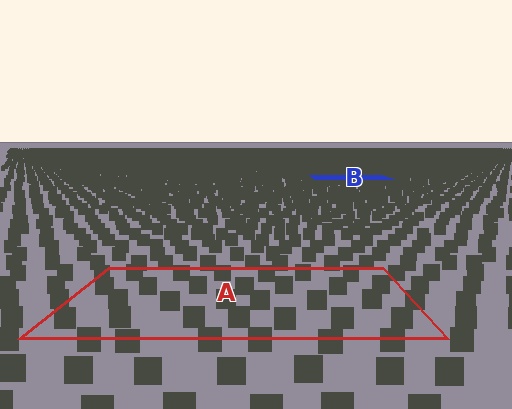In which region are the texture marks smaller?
The texture marks are smaller in region B, because it is farther away.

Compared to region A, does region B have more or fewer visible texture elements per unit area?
Region B has more texture elements per unit area — they are packed more densely because it is farther away.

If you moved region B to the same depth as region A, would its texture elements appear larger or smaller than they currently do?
They would appear larger. At a closer depth, the same texture elements are projected at a bigger on-screen size.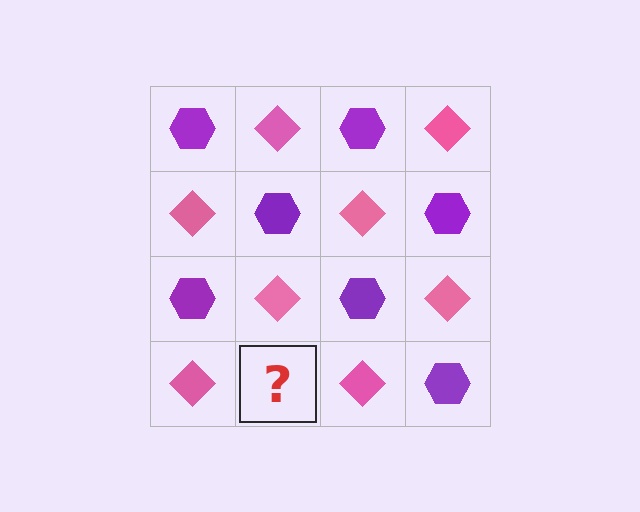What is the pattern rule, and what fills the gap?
The rule is that it alternates purple hexagon and pink diamond in a checkerboard pattern. The gap should be filled with a purple hexagon.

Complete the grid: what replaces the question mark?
The question mark should be replaced with a purple hexagon.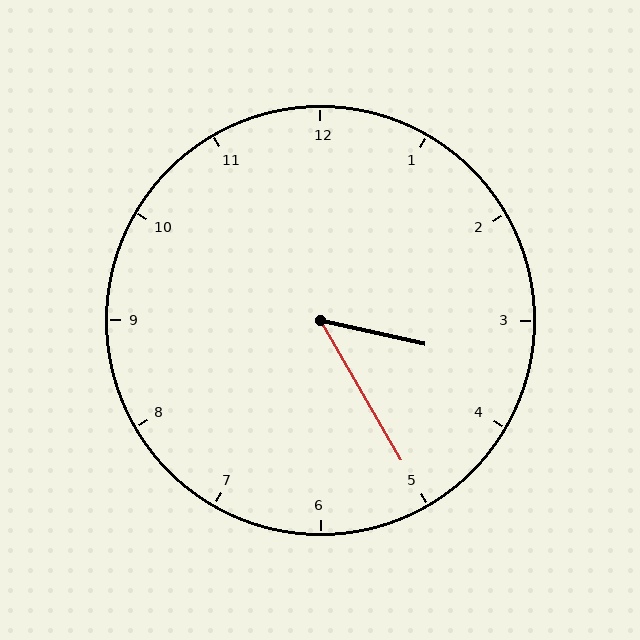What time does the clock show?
3:25.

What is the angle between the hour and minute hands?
Approximately 48 degrees.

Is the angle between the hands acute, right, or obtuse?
It is acute.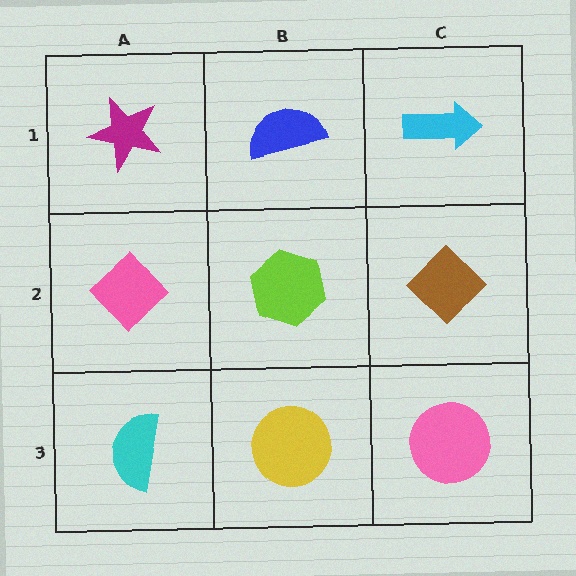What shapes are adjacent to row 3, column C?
A brown diamond (row 2, column C), a yellow circle (row 3, column B).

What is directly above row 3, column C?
A brown diamond.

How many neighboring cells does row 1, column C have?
2.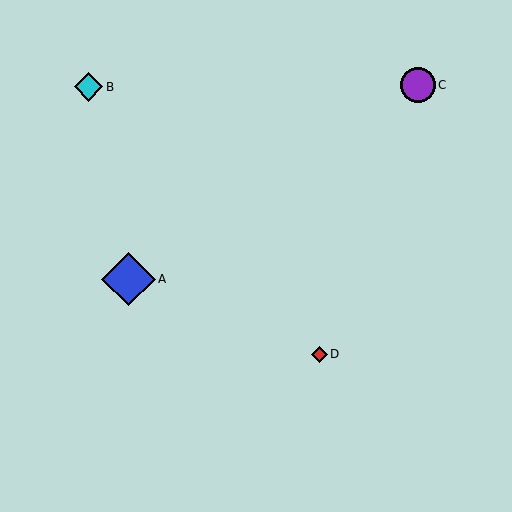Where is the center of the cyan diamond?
The center of the cyan diamond is at (88, 87).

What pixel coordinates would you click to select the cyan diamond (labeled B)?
Click at (88, 87) to select the cyan diamond B.